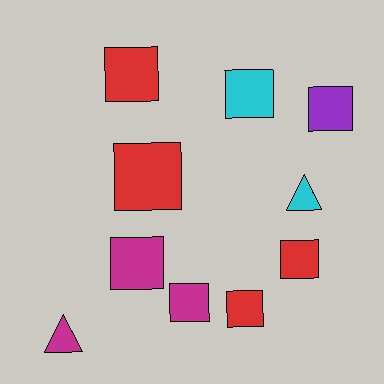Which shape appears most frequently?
Square, with 8 objects.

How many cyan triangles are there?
There is 1 cyan triangle.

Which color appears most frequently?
Red, with 4 objects.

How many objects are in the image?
There are 10 objects.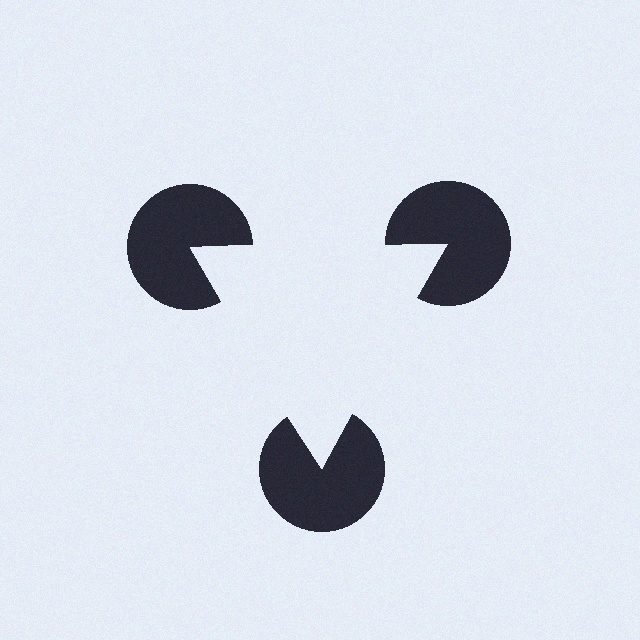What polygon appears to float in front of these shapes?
An illusory triangle — its edges are inferred from the aligned wedge cuts in the pac-man discs, not physically drawn.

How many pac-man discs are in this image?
There are 3 — one at each vertex of the illusory triangle.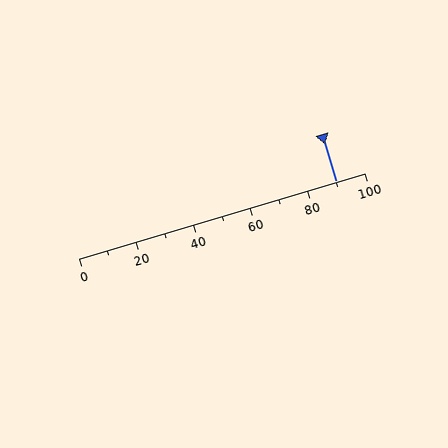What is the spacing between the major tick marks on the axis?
The major ticks are spaced 20 apart.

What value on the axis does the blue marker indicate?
The marker indicates approximately 90.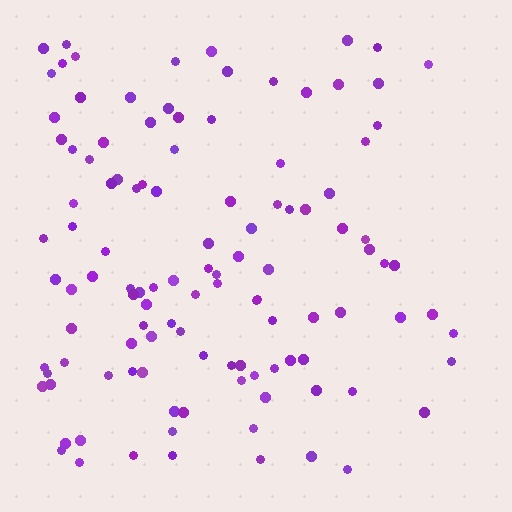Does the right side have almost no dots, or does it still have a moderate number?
Still a moderate number, just noticeably fewer than the left.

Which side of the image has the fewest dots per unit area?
The right.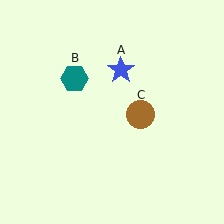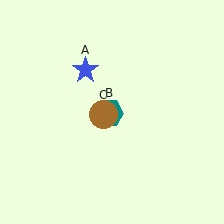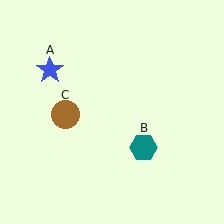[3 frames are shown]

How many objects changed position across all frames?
3 objects changed position: blue star (object A), teal hexagon (object B), brown circle (object C).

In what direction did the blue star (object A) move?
The blue star (object A) moved left.